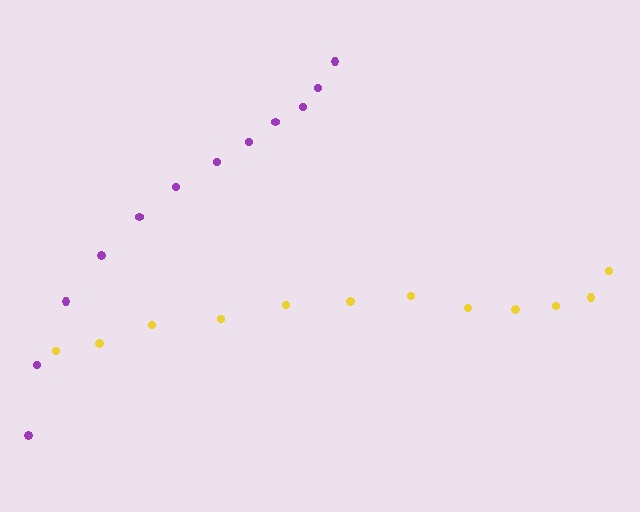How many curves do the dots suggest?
There are 2 distinct paths.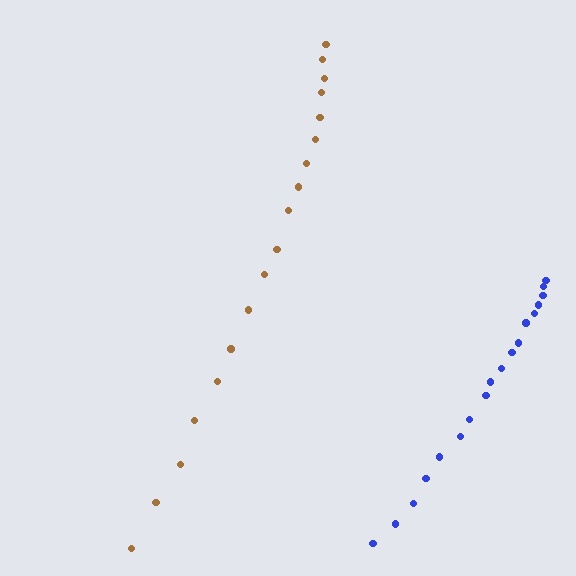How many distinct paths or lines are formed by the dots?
There are 2 distinct paths.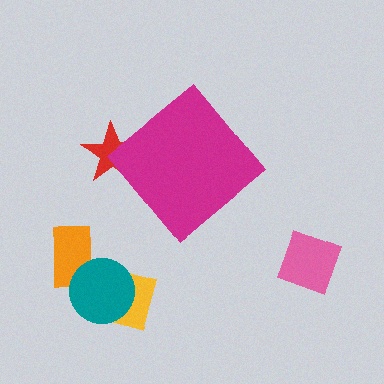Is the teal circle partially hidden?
No, the teal circle is fully visible.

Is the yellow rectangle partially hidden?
No, the yellow rectangle is fully visible.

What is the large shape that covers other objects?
A magenta diamond.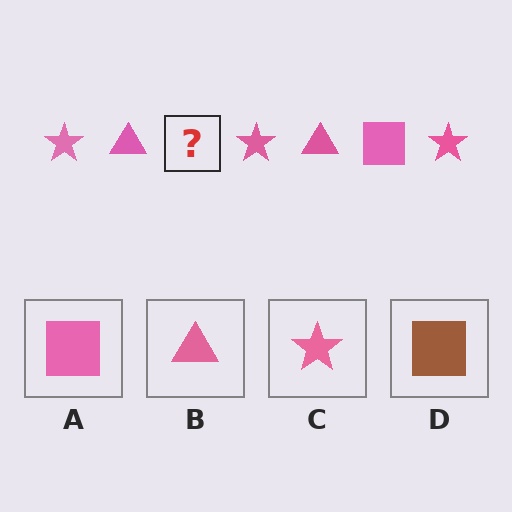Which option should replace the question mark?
Option A.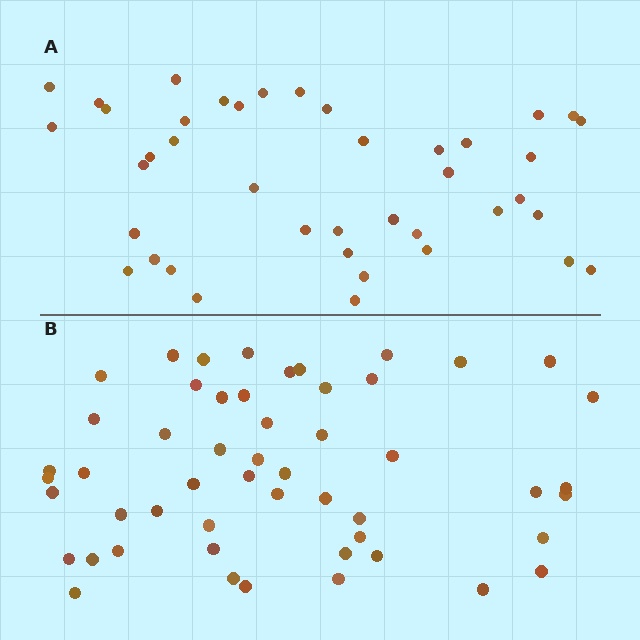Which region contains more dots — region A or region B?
Region B (the bottom region) has more dots.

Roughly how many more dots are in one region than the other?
Region B has roughly 12 or so more dots than region A.